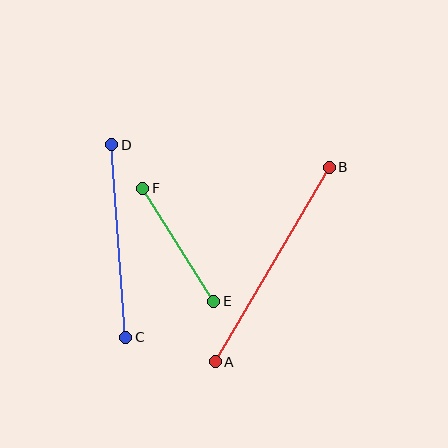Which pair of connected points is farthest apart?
Points A and B are farthest apart.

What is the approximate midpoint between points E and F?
The midpoint is at approximately (178, 245) pixels.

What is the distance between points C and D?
The distance is approximately 193 pixels.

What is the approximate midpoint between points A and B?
The midpoint is at approximately (272, 264) pixels.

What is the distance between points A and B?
The distance is approximately 225 pixels.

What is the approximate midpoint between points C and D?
The midpoint is at approximately (119, 241) pixels.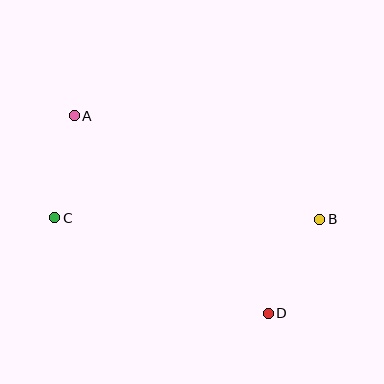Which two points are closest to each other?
Points A and C are closest to each other.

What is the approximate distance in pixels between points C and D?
The distance between C and D is approximately 234 pixels.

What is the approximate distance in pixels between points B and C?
The distance between B and C is approximately 265 pixels.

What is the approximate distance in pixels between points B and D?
The distance between B and D is approximately 107 pixels.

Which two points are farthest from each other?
Points A and D are farthest from each other.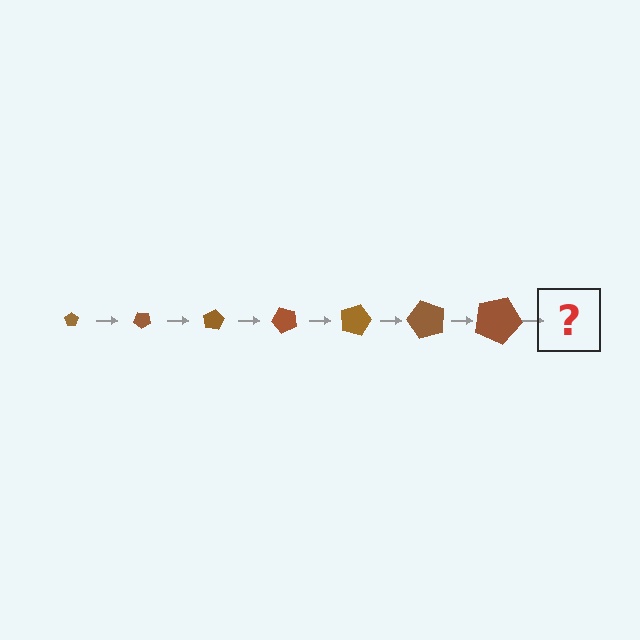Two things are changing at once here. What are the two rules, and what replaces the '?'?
The two rules are that the pentagon grows larger each step and it rotates 40 degrees each step. The '?' should be a pentagon, larger than the previous one and rotated 280 degrees from the start.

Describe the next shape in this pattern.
It should be a pentagon, larger than the previous one and rotated 280 degrees from the start.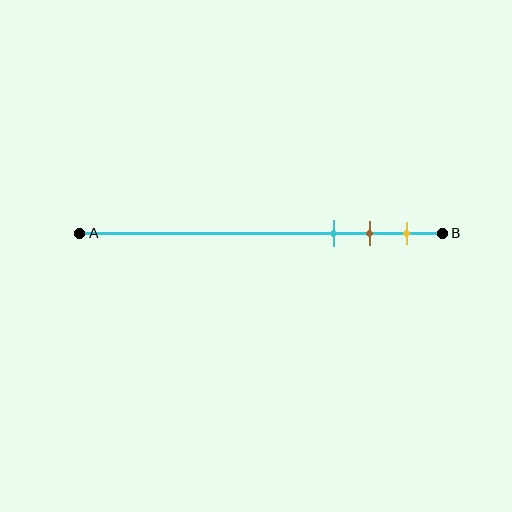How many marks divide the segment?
There are 3 marks dividing the segment.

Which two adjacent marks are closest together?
The brown and yellow marks are the closest adjacent pair.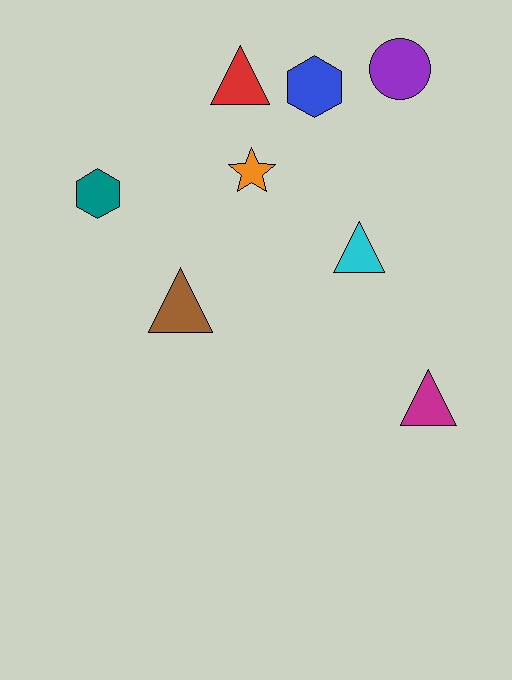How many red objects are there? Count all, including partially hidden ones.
There is 1 red object.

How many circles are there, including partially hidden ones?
There is 1 circle.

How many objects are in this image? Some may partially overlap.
There are 8 objects.